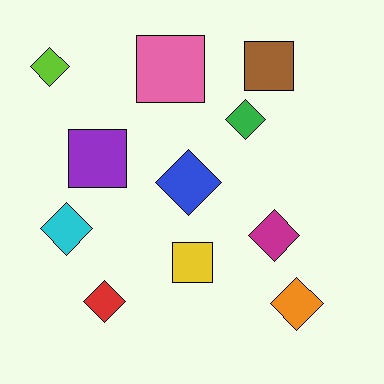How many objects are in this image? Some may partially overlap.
There are 11 objects.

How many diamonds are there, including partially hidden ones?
There are 7 diamonds.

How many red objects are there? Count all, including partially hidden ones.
There is 1 red object.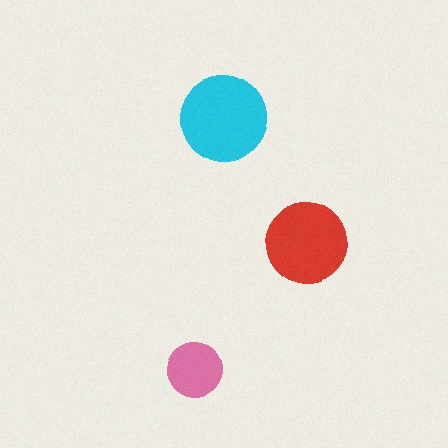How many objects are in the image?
There are 3 objects in the image.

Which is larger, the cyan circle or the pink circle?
The cyan one.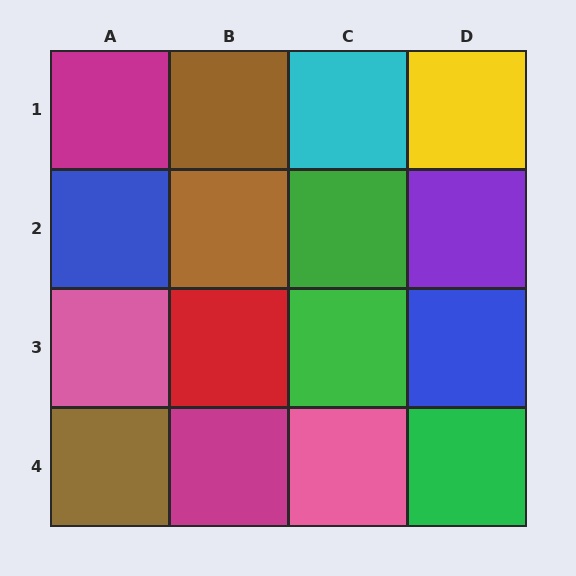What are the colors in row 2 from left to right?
Blue, brown, green, purple.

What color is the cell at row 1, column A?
Magenta.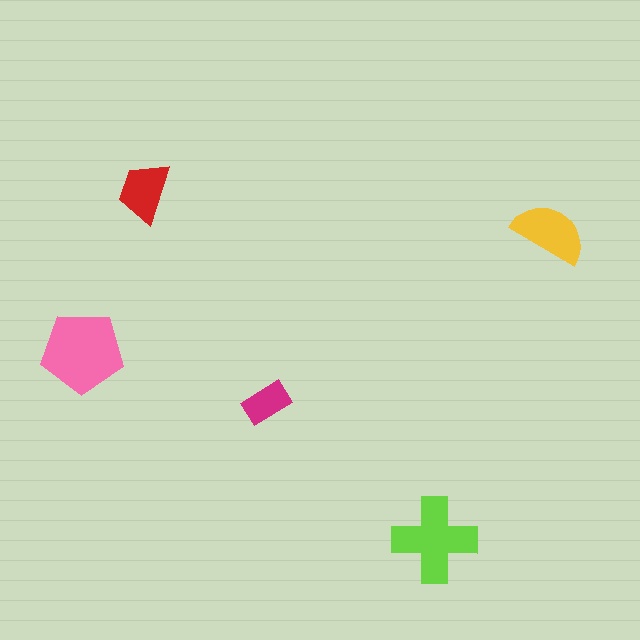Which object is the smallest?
The magenta rectangle.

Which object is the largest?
The pink pentagon.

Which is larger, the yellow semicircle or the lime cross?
The lime cross.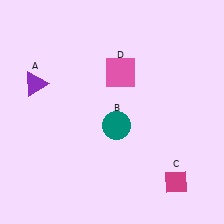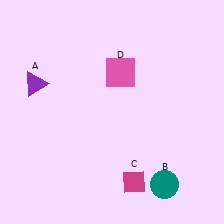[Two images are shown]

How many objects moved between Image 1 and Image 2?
2 objects moved between the two images.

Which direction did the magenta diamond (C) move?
The magenta diamond (C) moved left.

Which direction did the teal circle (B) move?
The teal circle (B) moved down.